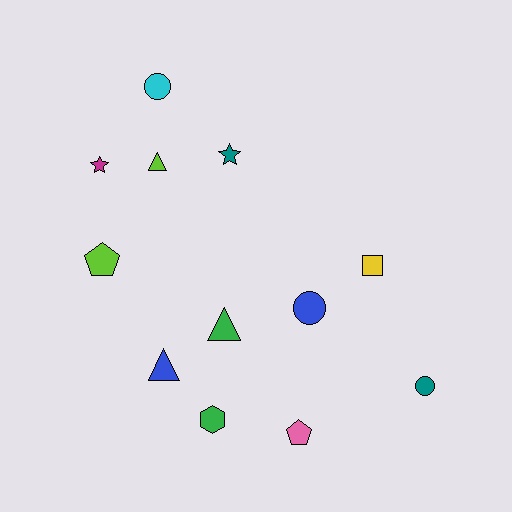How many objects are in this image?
There are 12 objects.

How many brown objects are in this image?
There are no brown objects.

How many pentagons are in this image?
There are 2 pentagons.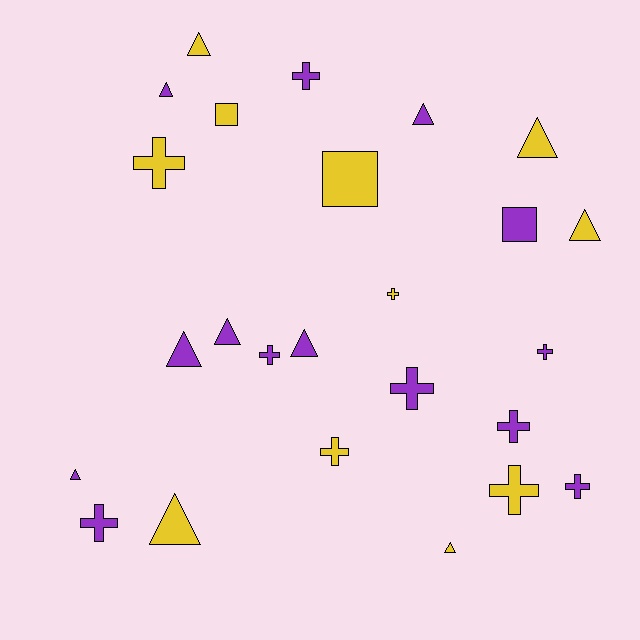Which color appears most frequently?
Purple, with 14 objects.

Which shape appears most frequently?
Cross, with 11 objects.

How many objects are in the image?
There are 25 objects.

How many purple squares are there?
There is 1 purple square.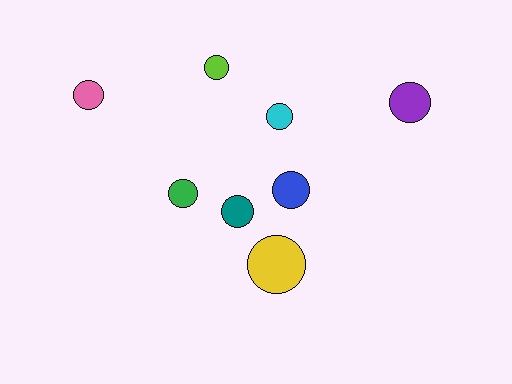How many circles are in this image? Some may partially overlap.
There are 8 circles.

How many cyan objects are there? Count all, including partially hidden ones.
There is 1 cyan object.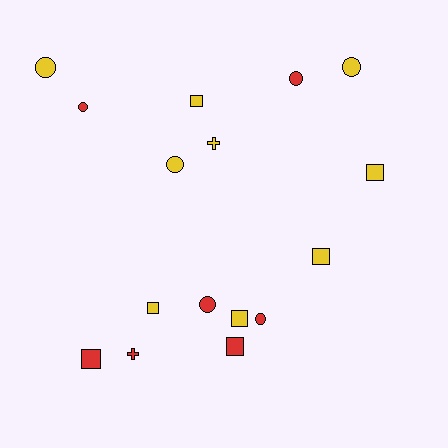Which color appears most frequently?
Yellow, with 9 objects.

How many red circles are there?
There are 4 red circles.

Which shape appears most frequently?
Circle, with 7 objects.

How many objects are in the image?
There are 16 objects.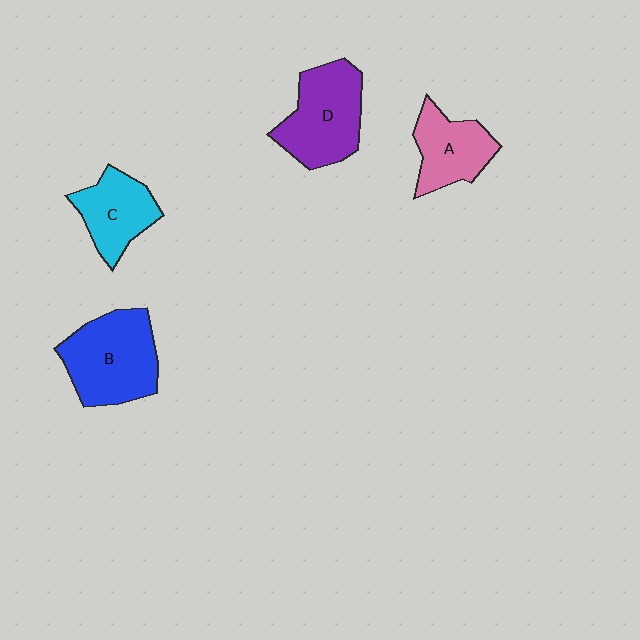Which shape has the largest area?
Shape B (blue).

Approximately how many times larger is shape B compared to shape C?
Approximately 1.5 times.